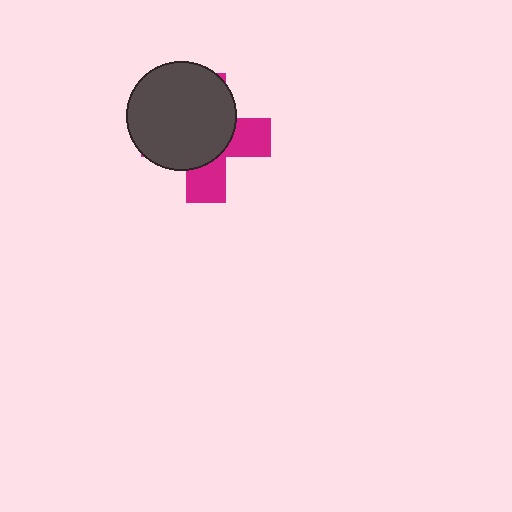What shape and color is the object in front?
The object in front is a dark gray circle.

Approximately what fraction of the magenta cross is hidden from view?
Roughly 63% of the magenta cross is hidden behind the dark gray circle.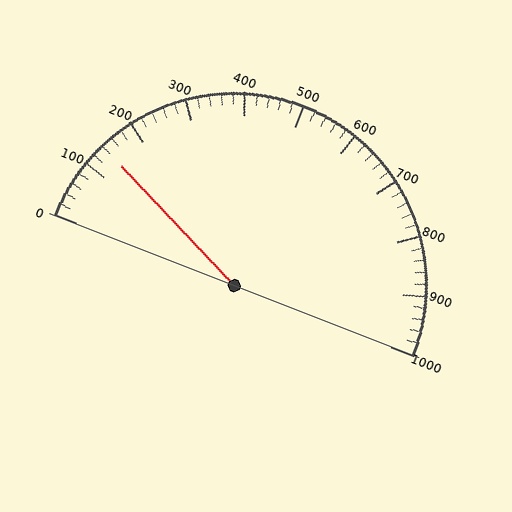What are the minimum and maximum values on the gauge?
The gauge ranges from 0 to 1000.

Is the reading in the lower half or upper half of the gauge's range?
The reading is in the lower half of the range (0 to 1000).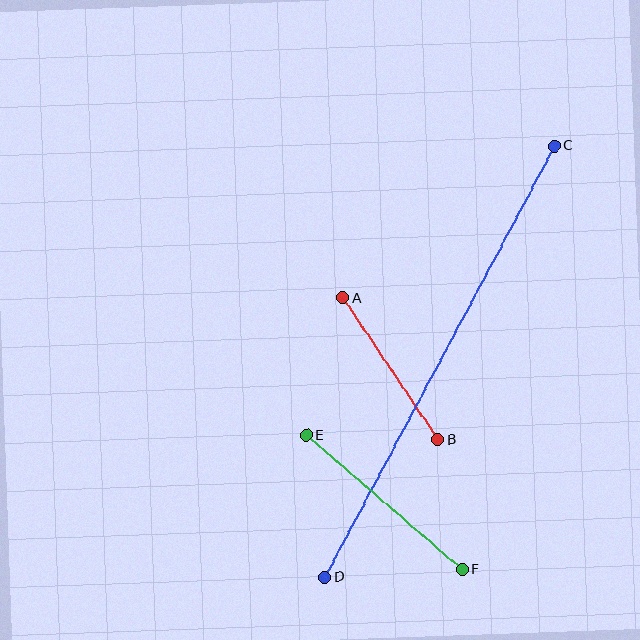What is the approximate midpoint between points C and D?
The midpoint is at approximately (440, 362) pixels.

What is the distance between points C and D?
The distance is approximately 488 pixels.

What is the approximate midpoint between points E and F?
The midpoint is at approximately (384, 503) pixels.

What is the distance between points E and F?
The distance is approximately 206 pixels.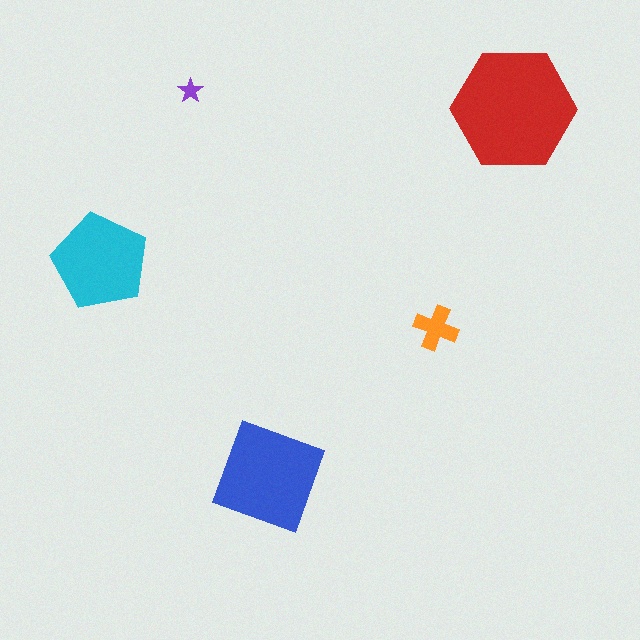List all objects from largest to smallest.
The red hexagon, the blue diamond, the cyan pentagon, the orange cross, the purple star.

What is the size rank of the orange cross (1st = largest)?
4th.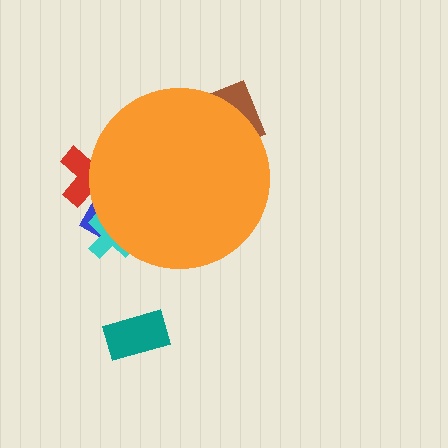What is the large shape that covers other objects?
An orange circle.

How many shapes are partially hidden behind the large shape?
4 shapes are partially hidden.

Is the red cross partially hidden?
Yes, the red cross is partially hidden behind the orange circle.